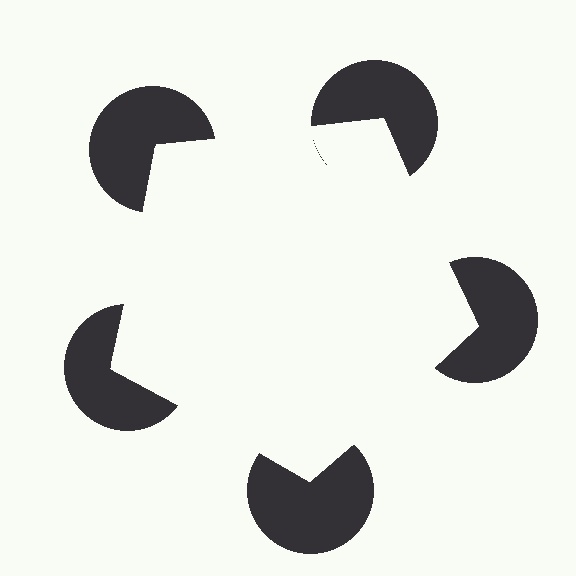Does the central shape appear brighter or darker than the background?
It typically appears slightly brighter than the background, even though no actual brightness change is drawn.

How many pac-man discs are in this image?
There are 5 — one at each vertex of the illusory pentagon.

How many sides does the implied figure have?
5 sides.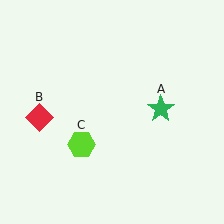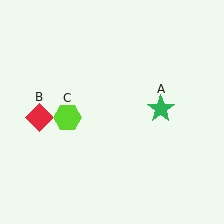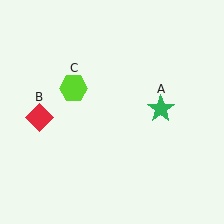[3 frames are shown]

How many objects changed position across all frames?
1 object changed position: lime hexagon (object C).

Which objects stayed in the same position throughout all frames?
Green star (object A) and red diamond (object B) remained stationary.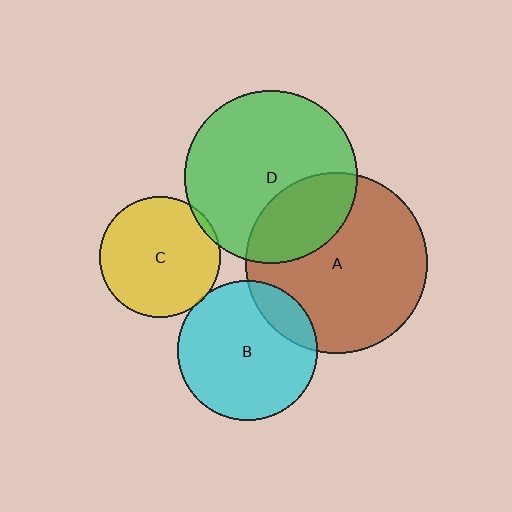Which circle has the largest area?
Circle A (brown).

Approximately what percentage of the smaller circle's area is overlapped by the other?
Approximately 5%.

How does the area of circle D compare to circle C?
Approximately 2.0 times.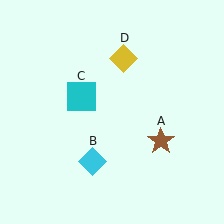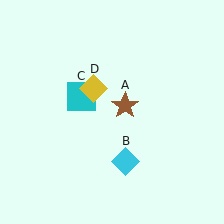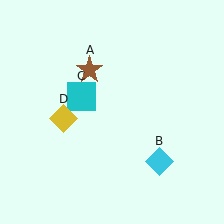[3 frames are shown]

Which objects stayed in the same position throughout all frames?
Cyan square (object C) remained stationary.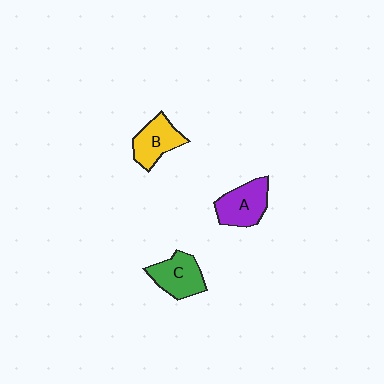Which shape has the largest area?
Shape A (purple).